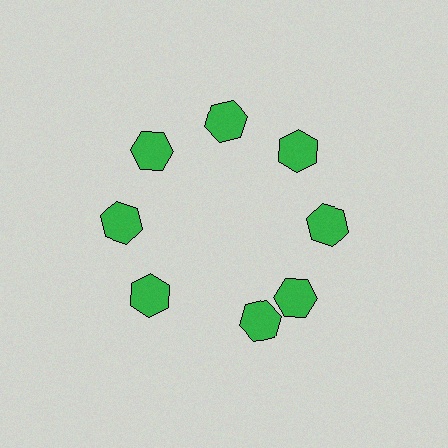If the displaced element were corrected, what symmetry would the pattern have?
It would have 8-fold rotational symmetry — the pattern would map onto itself every 45 degrees.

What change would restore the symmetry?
The symmetry would be restored by rotating it back into even spacing with its neighbors so that all 8 hexagons sit at equal angles and equal distance from the center.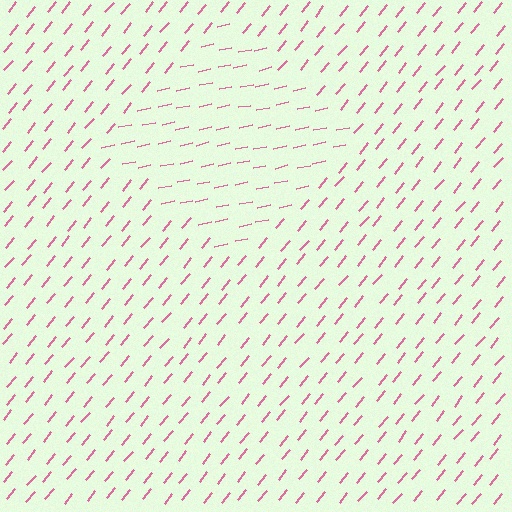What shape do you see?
I see a diamond.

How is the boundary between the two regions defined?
The boundary is defined purely by a change in line orientation (approximately 39 degrees difference). All lines are the same color and thickness.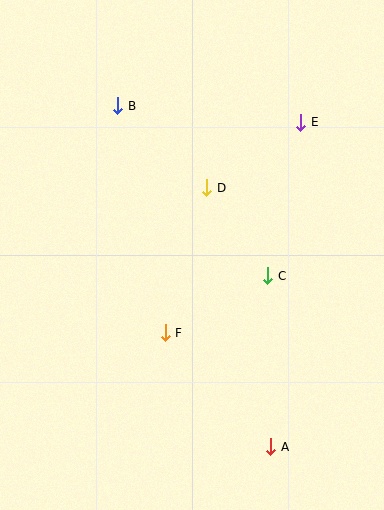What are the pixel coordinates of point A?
Point A is at (271, 447).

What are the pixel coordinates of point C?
Point C is at (268, 276).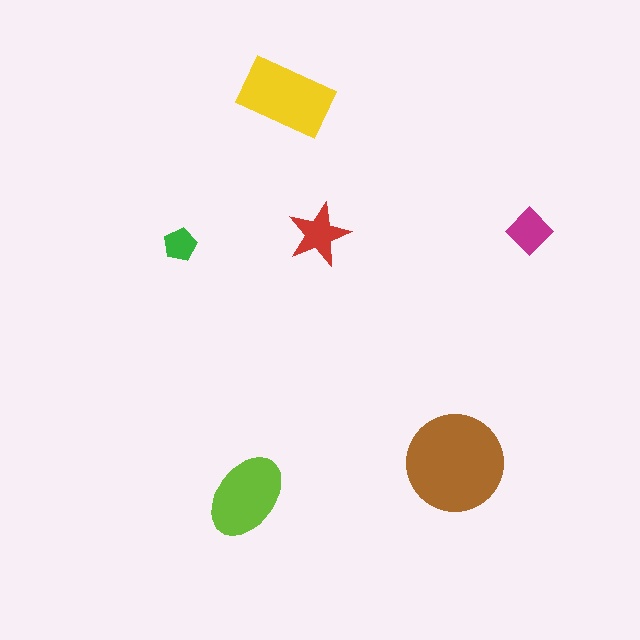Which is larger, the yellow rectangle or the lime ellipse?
The yellow rectangle.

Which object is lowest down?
The lime ellipse is bottommost.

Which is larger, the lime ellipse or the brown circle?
The brown circle.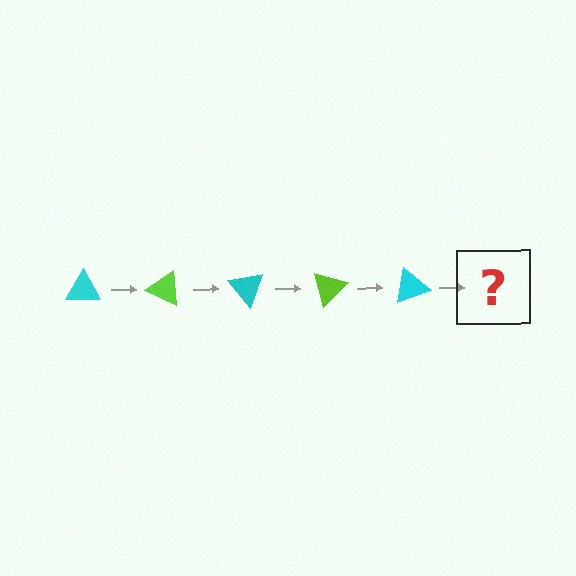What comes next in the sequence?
The next element should be a lime triangle, rotated 125 degrees from the start.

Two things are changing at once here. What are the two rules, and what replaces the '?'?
The two rules are that it rotates 25 degrees each step and the color cycles through cyan and lime. The '?' should be a lime triangle, rotated 125 degrees from the start.